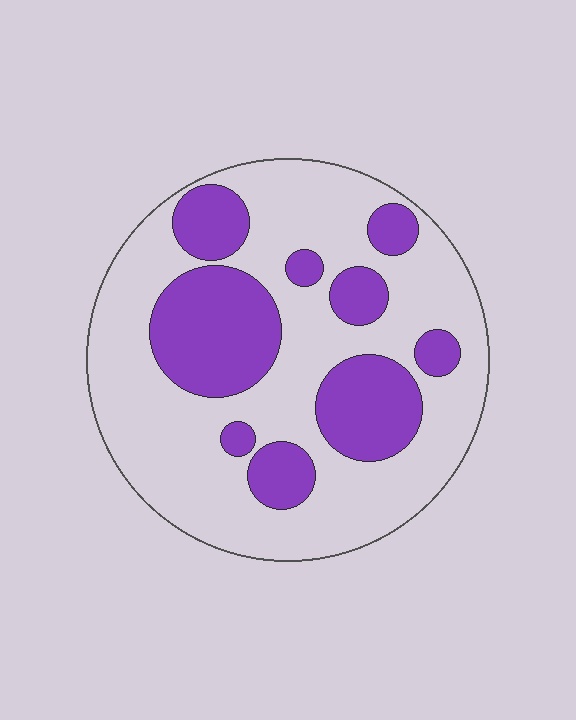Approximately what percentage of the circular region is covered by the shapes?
Approximately 30%.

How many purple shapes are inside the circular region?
9.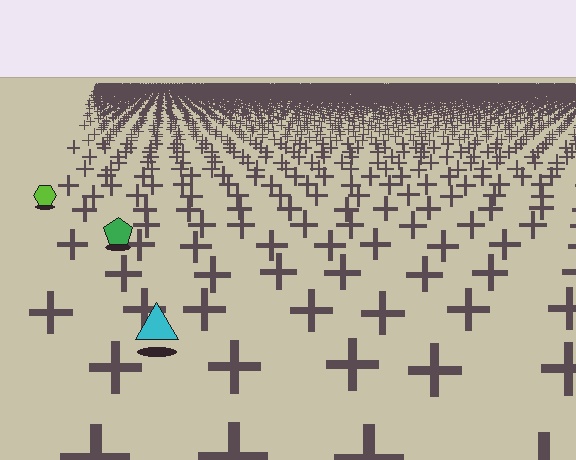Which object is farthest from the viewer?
The lime hexagon is farthest from the viewer. It appears smaller and the ground texture around it is denser.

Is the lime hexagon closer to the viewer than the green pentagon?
No. The green pentagon is closer — you can tell from the texture gradient: the ground texture is coarser near it.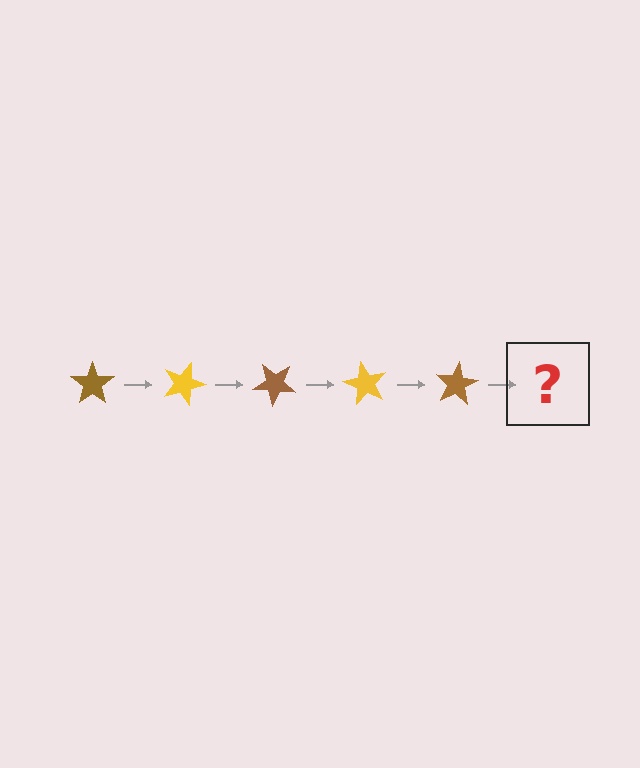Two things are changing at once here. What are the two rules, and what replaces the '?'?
The two rules are that it rotates 20 degrees each step and the color cycles through brown and yellow. The '?' should be a yellow star, rotated 100 degrees from the start.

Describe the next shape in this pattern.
It should be a yellow star, rotated 100 degrees from the start.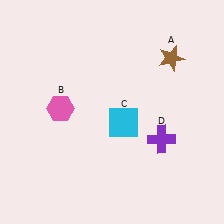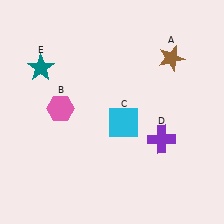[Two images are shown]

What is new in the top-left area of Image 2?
A teal star (E) was added in the top-left area of Image 2.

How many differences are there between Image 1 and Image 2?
There is 1 difference between the two images.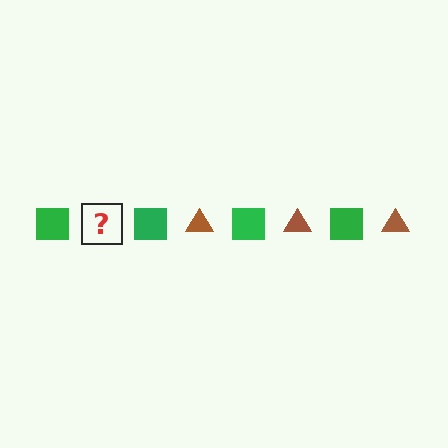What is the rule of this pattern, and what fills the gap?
The rule is that the pattern alternates between green square and brown triangle. The gap should be filled with a brown triangle.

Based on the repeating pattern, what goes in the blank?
The blank should be a brown triangle.